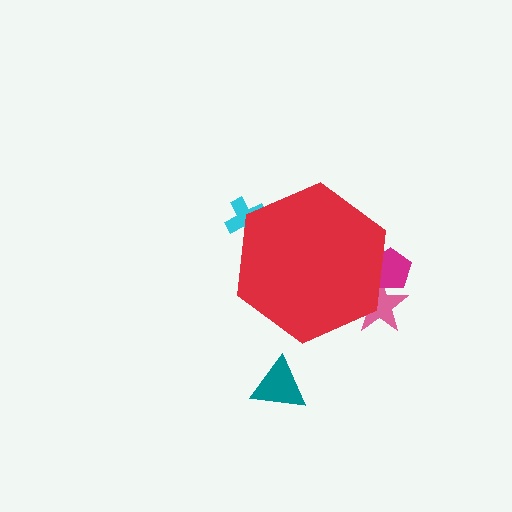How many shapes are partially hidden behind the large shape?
3 shapes are partially hidden.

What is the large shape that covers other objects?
A red hexagon.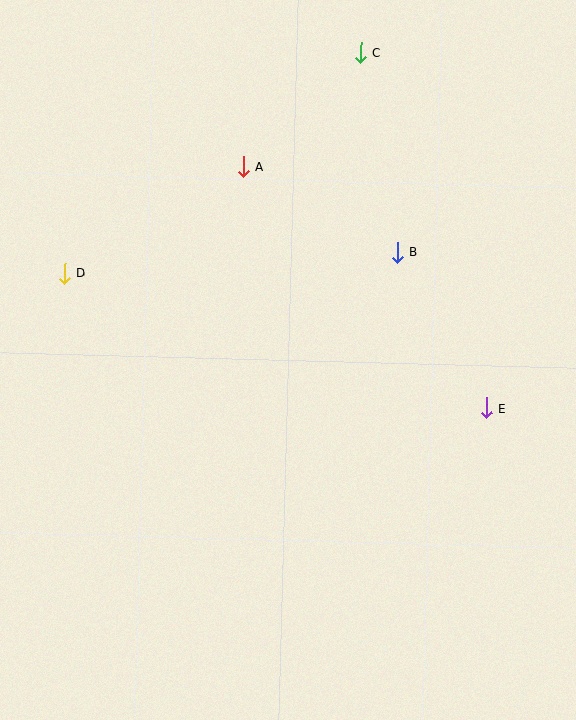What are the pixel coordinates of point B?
Point B is at (397, 252).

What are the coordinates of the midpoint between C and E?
The midpoint between C and E is at (423, 230).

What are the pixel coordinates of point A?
Point A is at (243, 166).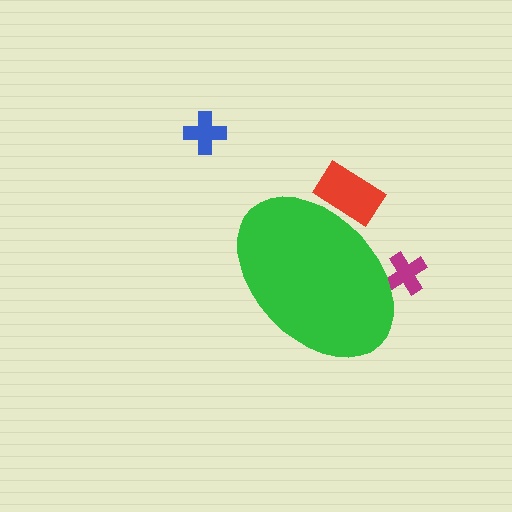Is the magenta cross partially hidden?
Yes, the magenta cross is partially hidden behind the green ellipse.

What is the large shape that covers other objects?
A green ellipse.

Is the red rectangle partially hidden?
Yes, the red rectangle is partially hidden behind the green ellipse.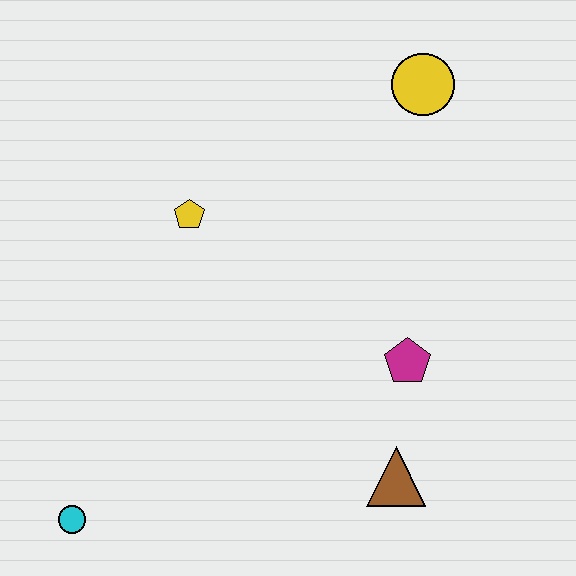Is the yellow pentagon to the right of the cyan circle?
Yes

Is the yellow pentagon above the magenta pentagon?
Yes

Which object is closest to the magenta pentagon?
The brown triangle is closest to the magenta pentagon.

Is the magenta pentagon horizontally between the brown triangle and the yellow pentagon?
No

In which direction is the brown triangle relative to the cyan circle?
The brown triangle is to the right of the cyan circle.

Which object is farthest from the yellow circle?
The cyan circle is farthest from the yellow circle.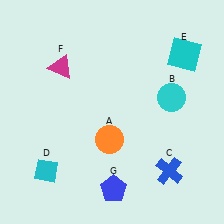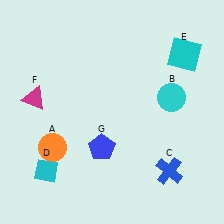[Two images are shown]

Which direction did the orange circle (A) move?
The orange circle (A) moved left.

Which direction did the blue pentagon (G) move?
The blue pentagon (G) moved up.